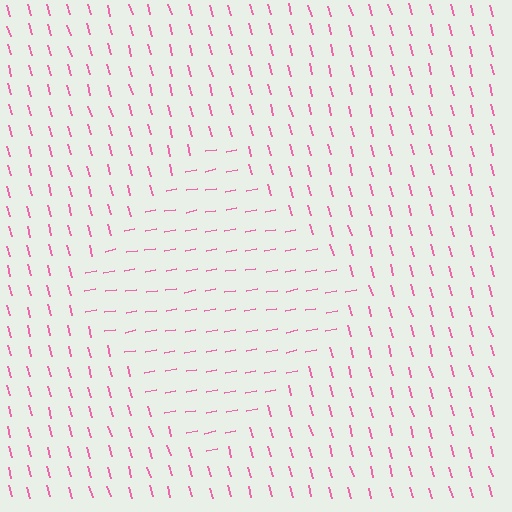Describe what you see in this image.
The image is filled with small pink line segments. A diamond region in the image has lines oriented differently from the surrounding lines, creating a visible texture boundary.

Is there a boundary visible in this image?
Yes, there is a texture boundary formed by a change in line orientation.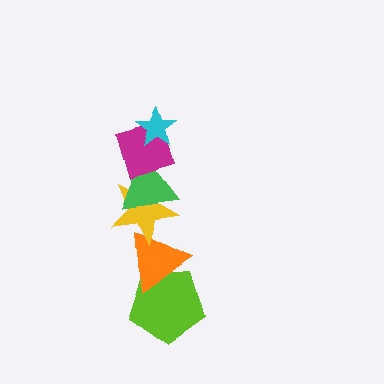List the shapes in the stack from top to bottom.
From top to bottom: the cyan star, the magenta diamond, the green triangle, the yellow star, the orange triangle, the lime pentagon.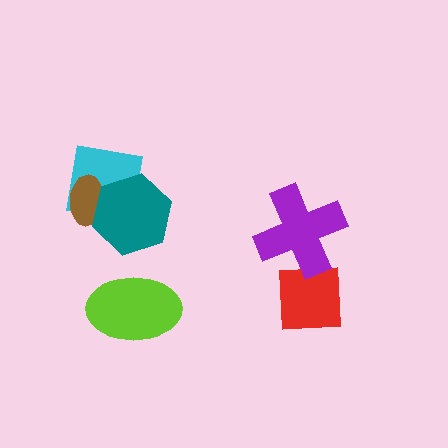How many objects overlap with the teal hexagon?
2 objects overlap with the teal hexagon.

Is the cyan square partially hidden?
Yes, it is partially covered by another shape.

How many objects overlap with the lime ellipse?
0 objects overlap with the lime ellipse.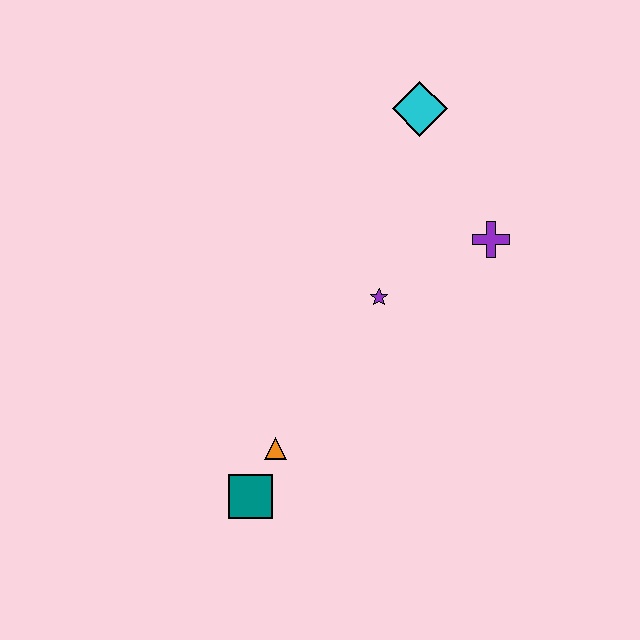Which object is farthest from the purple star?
The teal square is farthest from the purple star.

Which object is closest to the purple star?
The purple cross is closest to the purple star.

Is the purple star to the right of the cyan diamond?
No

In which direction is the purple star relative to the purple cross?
The purple star is to the left of the purple cross.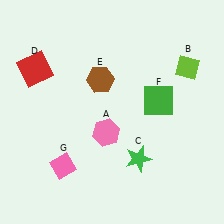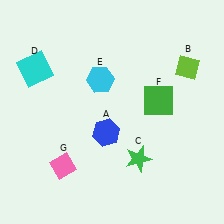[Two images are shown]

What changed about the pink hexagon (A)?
In Image 1, A is pink. In Image 2, it changed to blue.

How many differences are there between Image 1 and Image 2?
There are 3 differences between the two images.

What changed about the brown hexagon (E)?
In Image 1, E is brown. In Image 2, it changed to cyan.